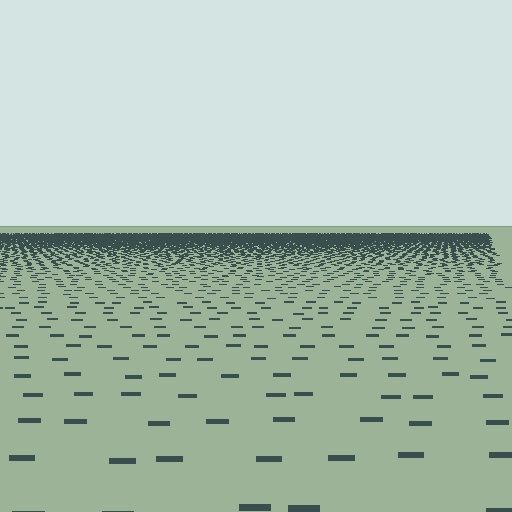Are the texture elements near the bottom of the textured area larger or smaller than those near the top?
Larger. Near the bottom, elements are closer to the viewer and appear at a bigger on-screen size.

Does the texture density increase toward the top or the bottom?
Density increases toward the top.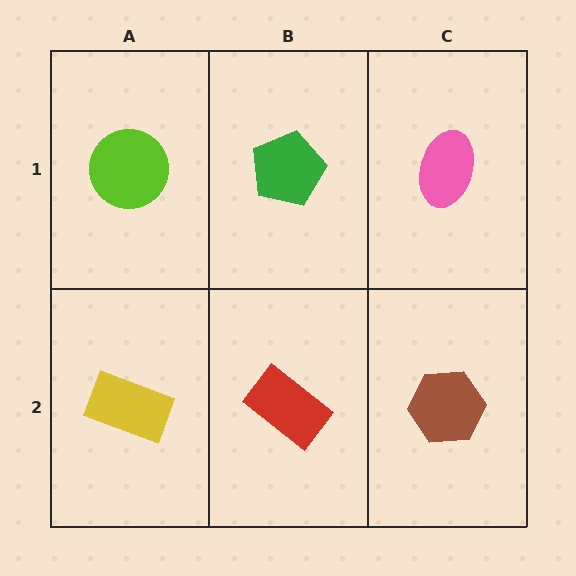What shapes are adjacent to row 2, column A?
A lime circle (row 1, column A), a red rectangle (row 2, column B).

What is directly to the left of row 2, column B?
A yellow rectangle.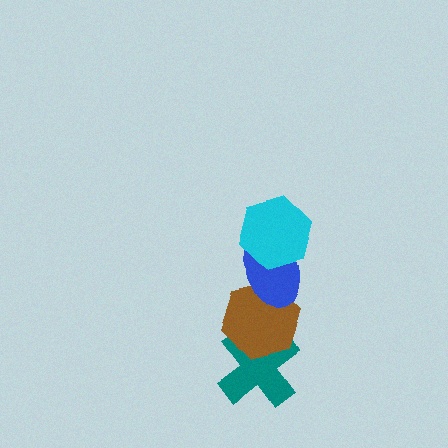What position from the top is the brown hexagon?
The brown hexagon is 3rd from the top.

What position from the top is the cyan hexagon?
The cyan hexagon is 1st from the top.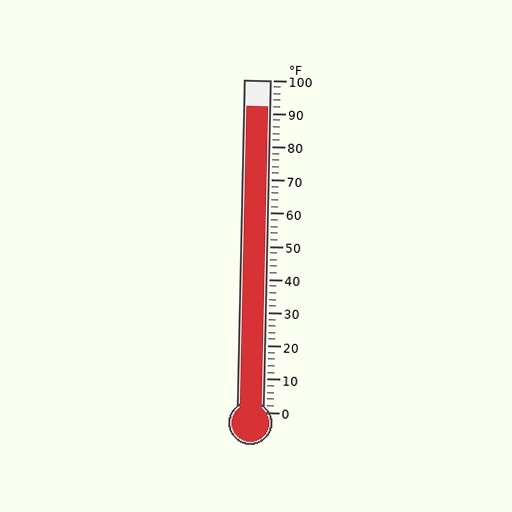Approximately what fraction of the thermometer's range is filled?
The thermometer is filled to approximately 90% of its range.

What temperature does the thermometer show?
The thermometer shows approximately 92°F.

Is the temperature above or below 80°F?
The temperature is above 80°F.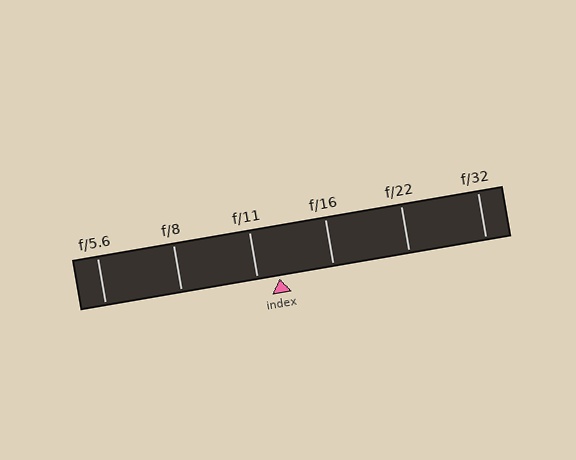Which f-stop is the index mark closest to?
The index mark is closest to f/11.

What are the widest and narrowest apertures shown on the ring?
The widest aperture shown is f/5.6 and the narrowest is f/32.